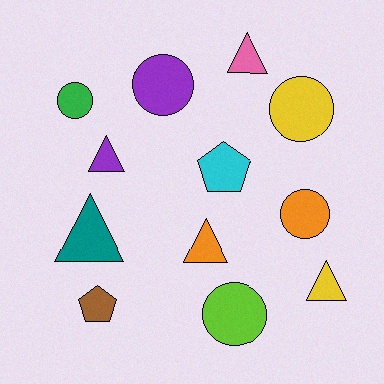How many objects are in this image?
There are 12 objects.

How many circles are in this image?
There are 5 circles.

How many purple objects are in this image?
There are 2 purple objects.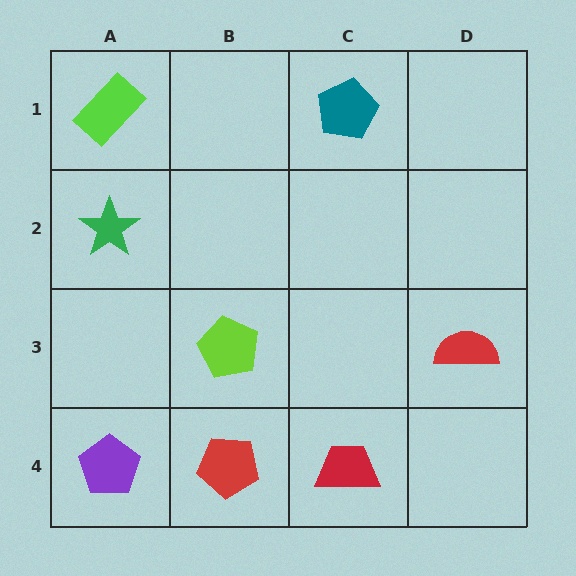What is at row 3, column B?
A lime pentagon.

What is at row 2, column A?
A green star.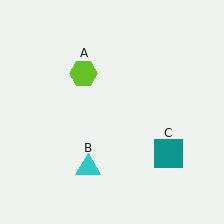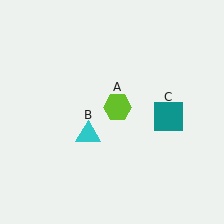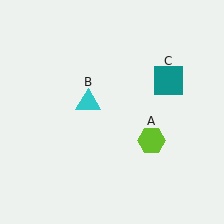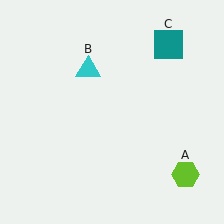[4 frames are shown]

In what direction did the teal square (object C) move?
The teal square (object C) moved up.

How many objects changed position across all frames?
3 objects changed position: lime hexagon (object A), cyan triangle (object B), teal square (object C).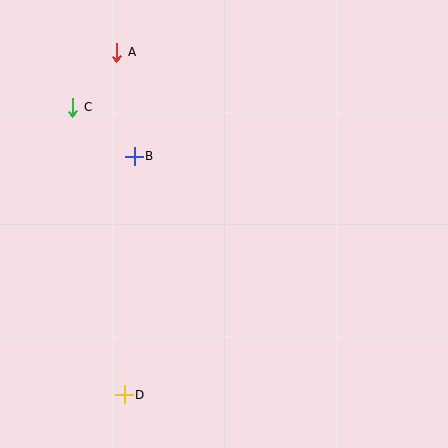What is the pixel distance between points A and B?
The distance between A and B is 106 pixels.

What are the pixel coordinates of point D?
Point D is at (124, 395).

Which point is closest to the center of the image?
Point B at (134, 156) is closest to the center.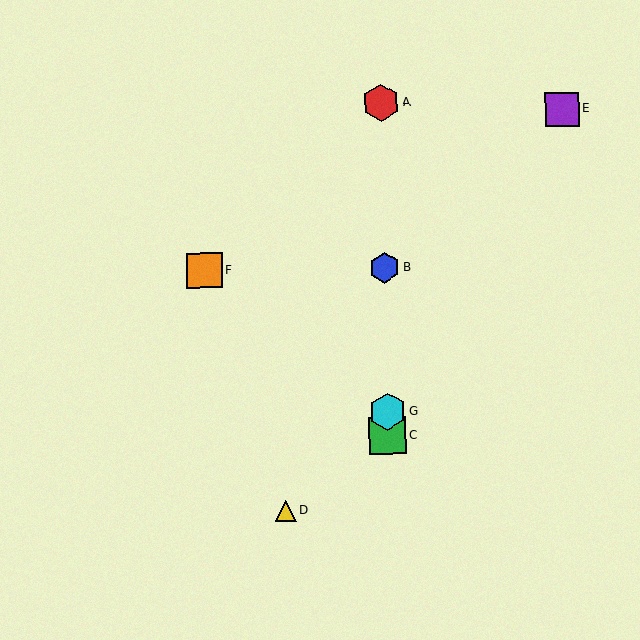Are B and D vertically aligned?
No, B is at x≈384 and D is at x≈286.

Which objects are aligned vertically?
Objects A, B, C, G are aligned vertically.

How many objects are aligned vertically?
4 objects (A, B, C, G) are aligned vertically.